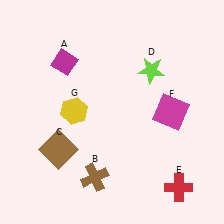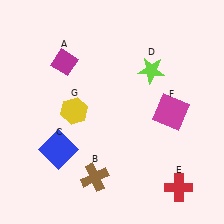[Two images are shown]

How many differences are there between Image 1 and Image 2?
There is 1 difference between the two images.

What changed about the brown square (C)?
In Image 1, C is brown. In Image 2, it changed to blue.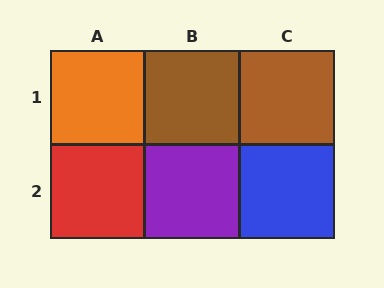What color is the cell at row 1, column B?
Brown.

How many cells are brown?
2 cells are brown.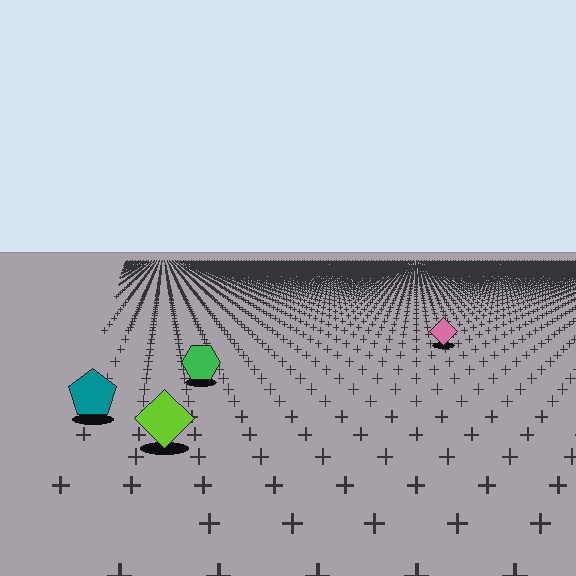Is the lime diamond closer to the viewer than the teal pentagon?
Yes. The lime diamond is closer — you can tell from the texture gradient: the ground texture is coarser near it.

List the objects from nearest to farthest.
From nearest to farthest: the lime diamond, the teal pentagon, the green hexagon, the pink diamond.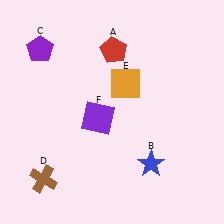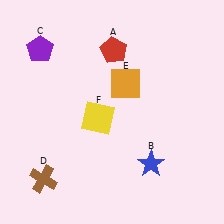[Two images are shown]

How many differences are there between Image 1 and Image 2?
There is 1 difference between the two images.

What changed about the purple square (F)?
In Image 1, F is purple. In Image 2, it changed to yellow.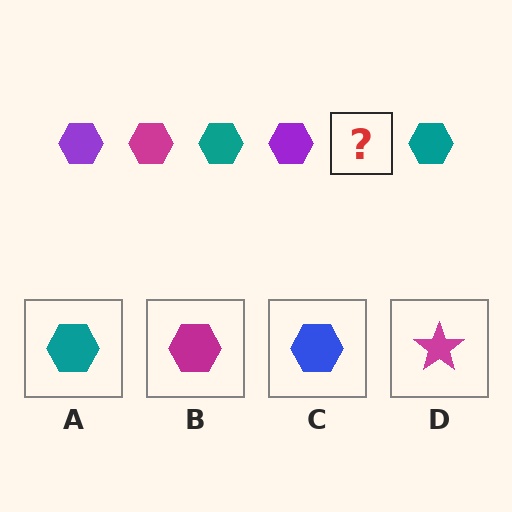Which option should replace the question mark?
Option B.